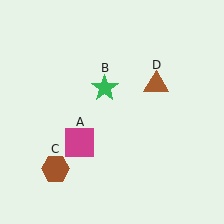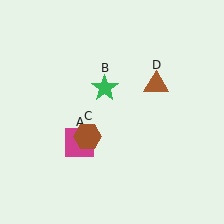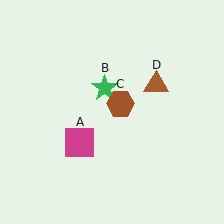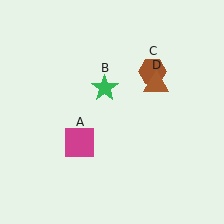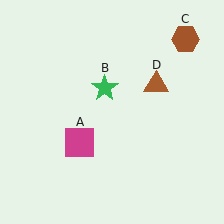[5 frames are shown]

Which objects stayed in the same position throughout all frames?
Magenta square (object A) and green star (object B) and brown triangle (object D) remained stationary.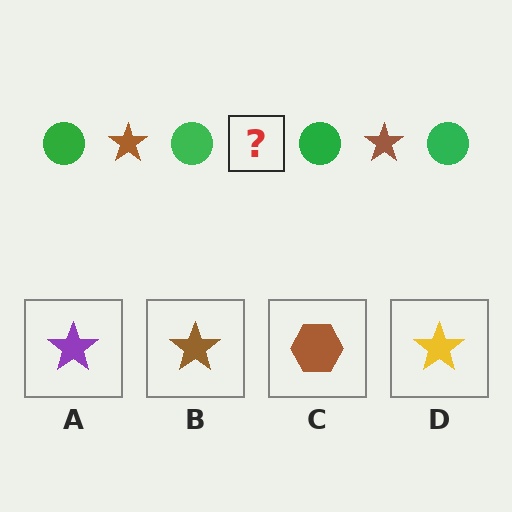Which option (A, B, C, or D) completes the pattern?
B.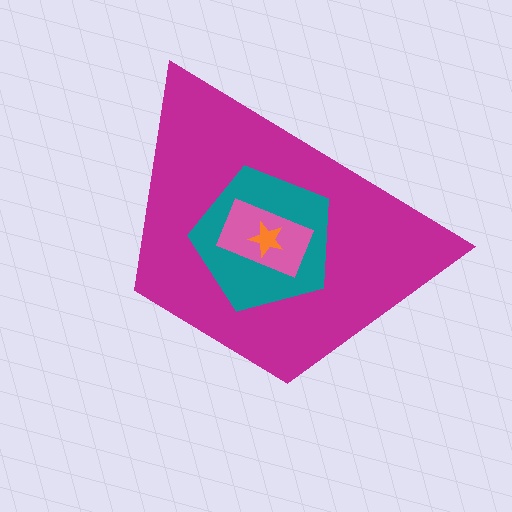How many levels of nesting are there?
4.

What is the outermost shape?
The magenta trapezoid.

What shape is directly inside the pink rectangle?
The orange star.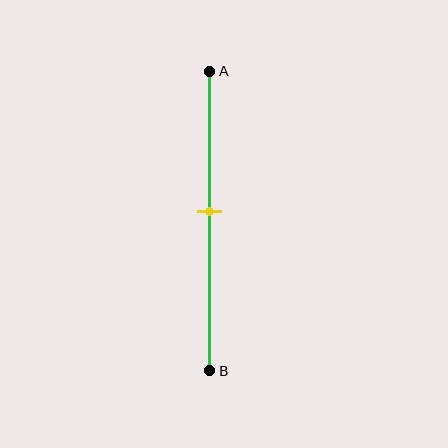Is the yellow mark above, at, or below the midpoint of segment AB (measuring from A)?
The yellow mark is above the midpoint of segment AB.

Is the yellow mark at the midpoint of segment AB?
No, the mark is at about 45% from A, not at the 50% midpoint.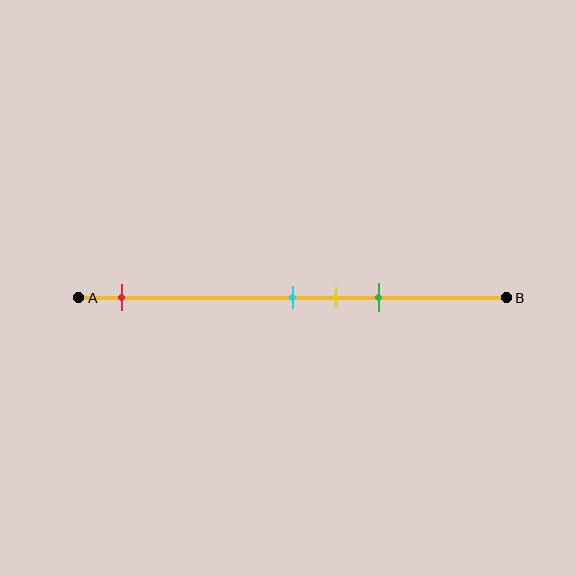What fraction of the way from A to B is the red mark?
The red mark is approximately 10% (0.1) of the way from A to B.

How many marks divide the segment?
There are 4 marks dividing the segment.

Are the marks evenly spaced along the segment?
No, the marks are not evenly spaced.